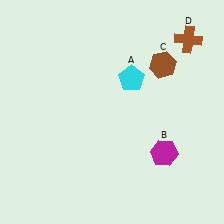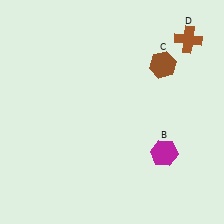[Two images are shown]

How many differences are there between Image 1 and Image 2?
There is 1 difference between the two images.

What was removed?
The cyan pentagon (A) was removed in Image 2.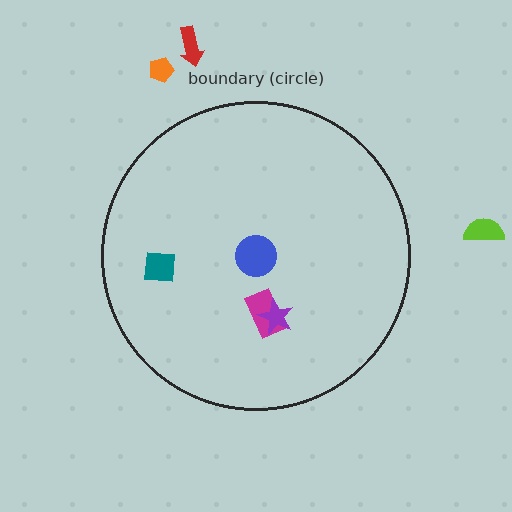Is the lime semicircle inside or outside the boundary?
Outside.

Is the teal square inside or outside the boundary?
Inside.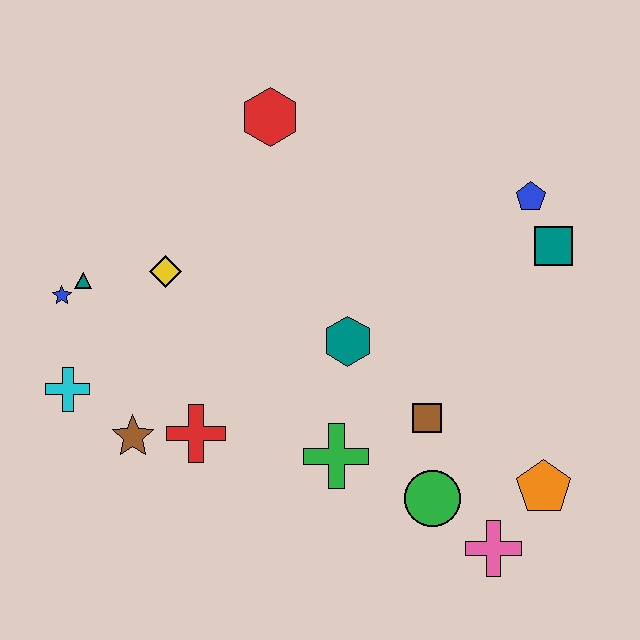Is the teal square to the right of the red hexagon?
Yes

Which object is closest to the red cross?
The brown star is closest to the red cross.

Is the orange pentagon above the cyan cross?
No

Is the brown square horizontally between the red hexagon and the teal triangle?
No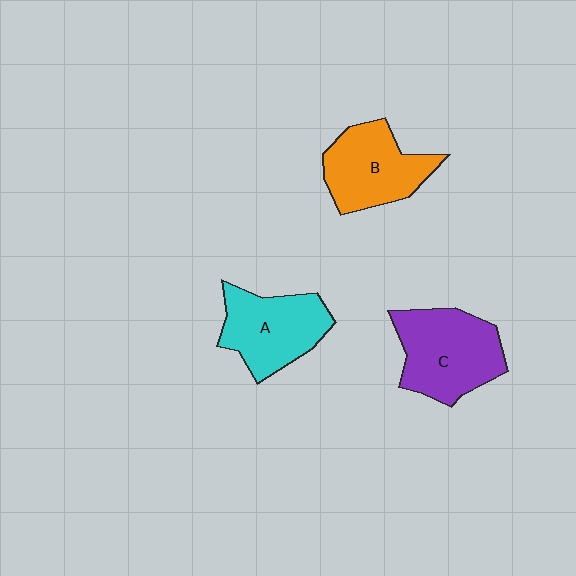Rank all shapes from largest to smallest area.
From largest to smallest: C (purple), A (cyan), B (orange).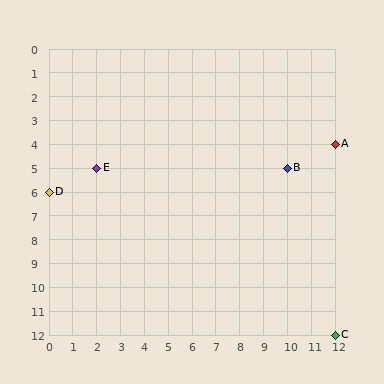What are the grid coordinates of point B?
Point B is at grid coordinates (10, 5).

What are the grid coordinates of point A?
Point A is at grid coordinates (12, 4).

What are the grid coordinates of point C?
Point C is at grid coordinates (12, 12).